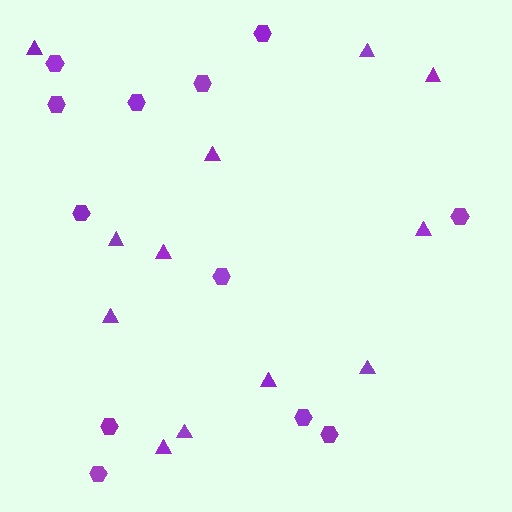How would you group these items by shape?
There are 2 groups: one group of hexagons (12) and one group of triangles (12).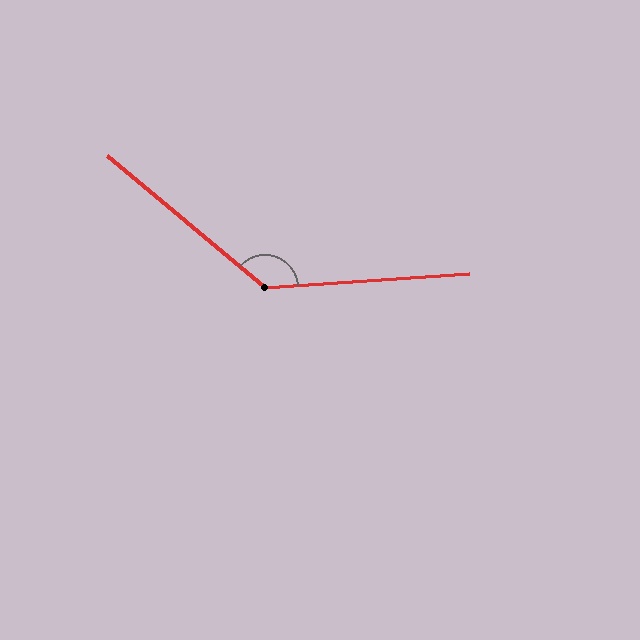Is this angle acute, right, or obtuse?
It is obtuse.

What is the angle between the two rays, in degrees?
Approximately 136 degrees.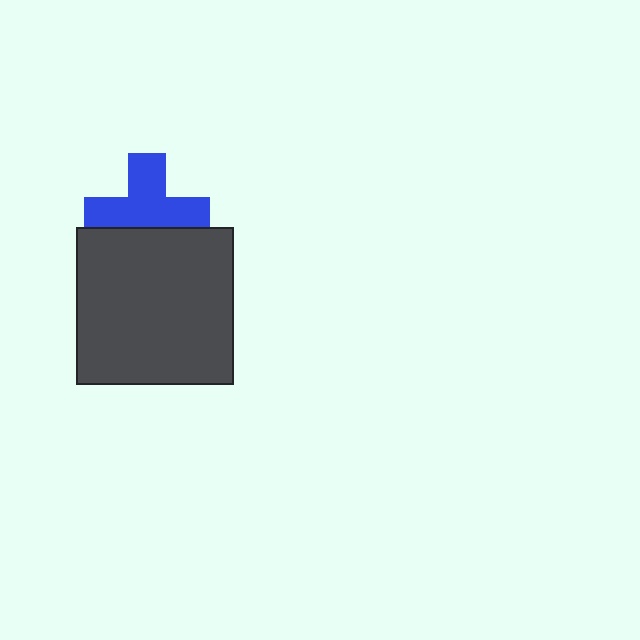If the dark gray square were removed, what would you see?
You would see the complete blue cross.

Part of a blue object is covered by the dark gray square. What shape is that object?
It is a cross.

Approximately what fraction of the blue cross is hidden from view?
Roughly 33% of the blue cross is hidden behind the dark gray square.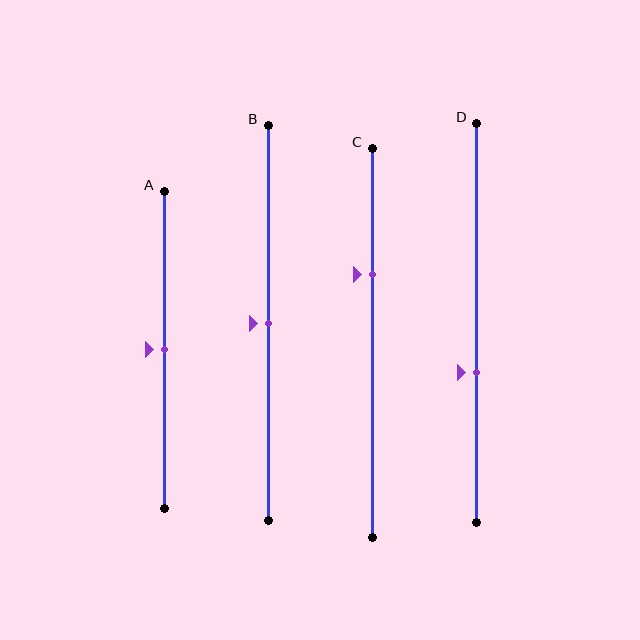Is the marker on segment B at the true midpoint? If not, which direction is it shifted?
Yes, the marker on segment B is at the true midpoint.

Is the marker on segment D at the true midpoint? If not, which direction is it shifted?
No, the marker on segment D is shifted downward by about 12% of the segment length.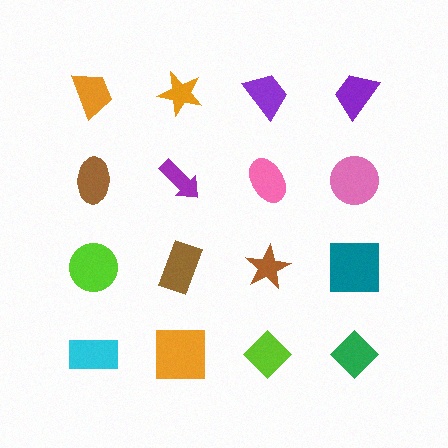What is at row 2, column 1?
A brown ellipse.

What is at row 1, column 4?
A purple trapezoid.